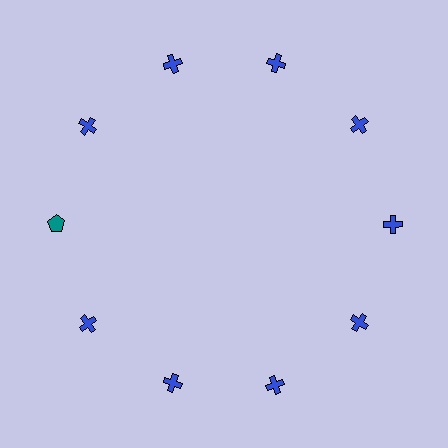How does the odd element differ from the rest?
It differs in both color (teal instead of blue) and shape (pentagon instead of cross).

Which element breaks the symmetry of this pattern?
The teal pentagon at roughly the 9 o'clock position breaks the symmetry. All other shapes are blue crosses.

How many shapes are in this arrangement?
There are 10 shapes arranged in a ring pattern.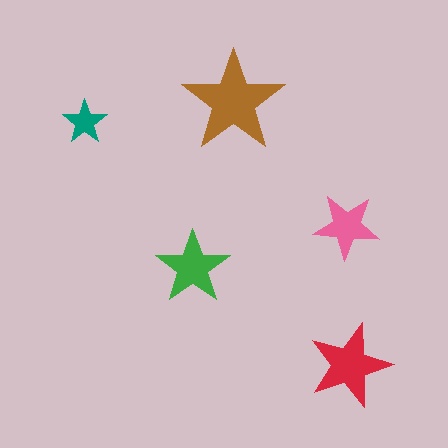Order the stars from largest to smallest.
the brown one, the red one, the green one, the pink one, the teal one.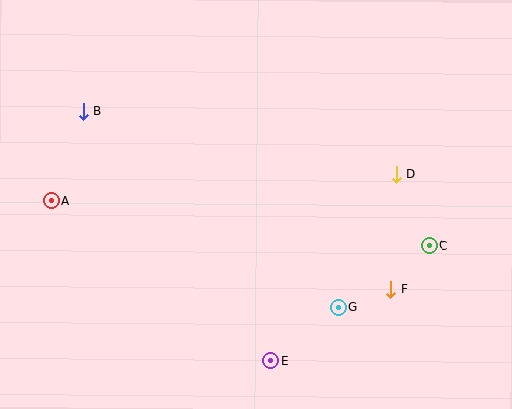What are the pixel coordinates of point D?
Point D is at (397, 174).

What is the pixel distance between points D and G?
The distance between D and G is 145 pixels.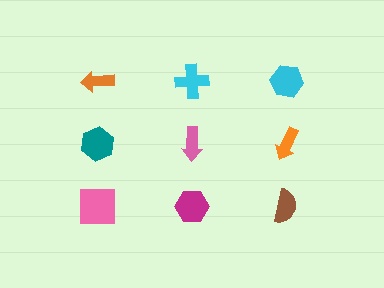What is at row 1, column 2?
A cyan cross.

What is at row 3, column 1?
A pink square.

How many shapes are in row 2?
3 shapes.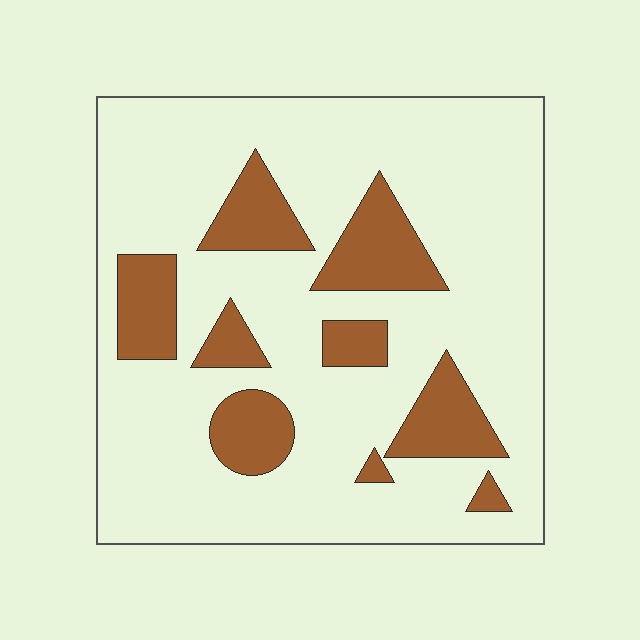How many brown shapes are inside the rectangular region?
9.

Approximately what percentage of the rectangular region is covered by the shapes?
Approximately 20%.